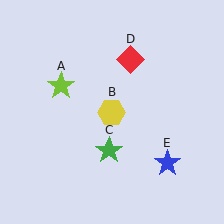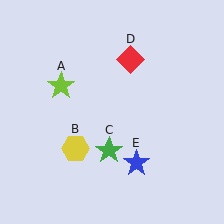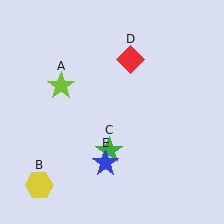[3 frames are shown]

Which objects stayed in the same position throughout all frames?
Lime star (object A) and green star (object C) and red diamond (object D) remained stationary.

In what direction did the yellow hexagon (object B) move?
The yellow hexagon (object B) moved down and to the left.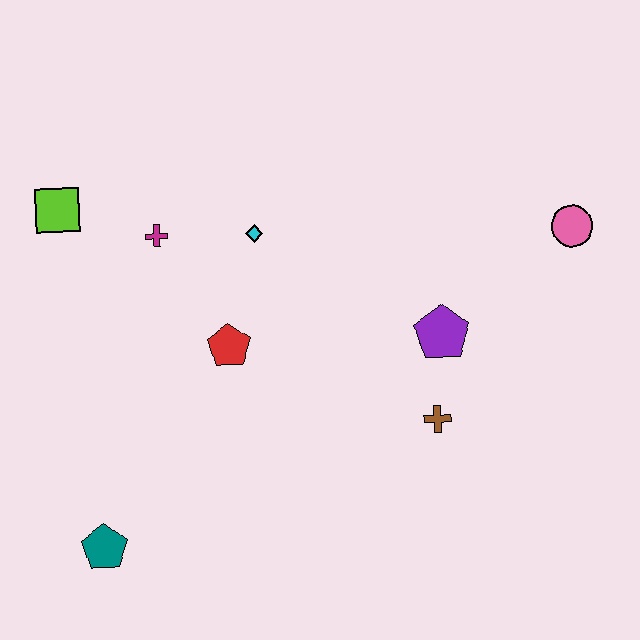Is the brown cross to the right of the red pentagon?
Yes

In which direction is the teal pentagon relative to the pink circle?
The teal pentagon is to the left of the pink circle.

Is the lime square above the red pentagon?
Yes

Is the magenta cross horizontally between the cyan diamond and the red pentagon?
No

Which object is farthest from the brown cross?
The lime square is farthest from the brown cross.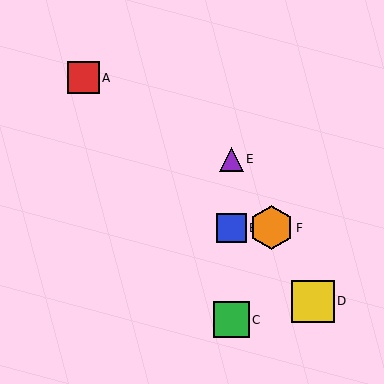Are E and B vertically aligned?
Yes, both are at x≈231.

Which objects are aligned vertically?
Objects B, C, E are aligned vertically.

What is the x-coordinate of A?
Object A is at x≈83.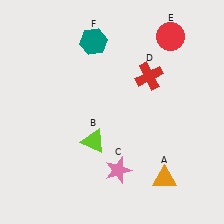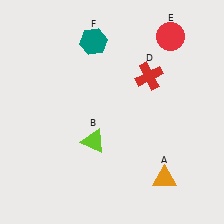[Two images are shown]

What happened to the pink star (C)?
The pink star (C) was removed in Image 2. It was in the bottom-right area of Image 1.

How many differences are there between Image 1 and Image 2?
There is 1 difference between the two images.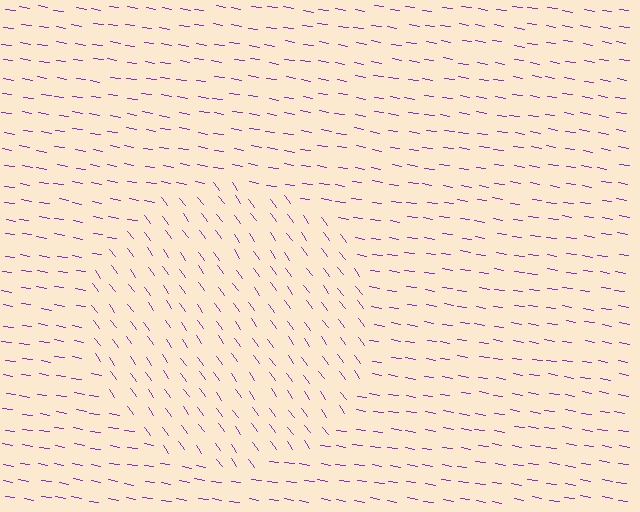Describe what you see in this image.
The image is filled with small purple line segments. A circle region in the image has lines oriented differently from the surrounding lines, creating a visible texture boundary.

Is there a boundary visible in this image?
Yes, there is a texture boundary formed by a change in line orientation.